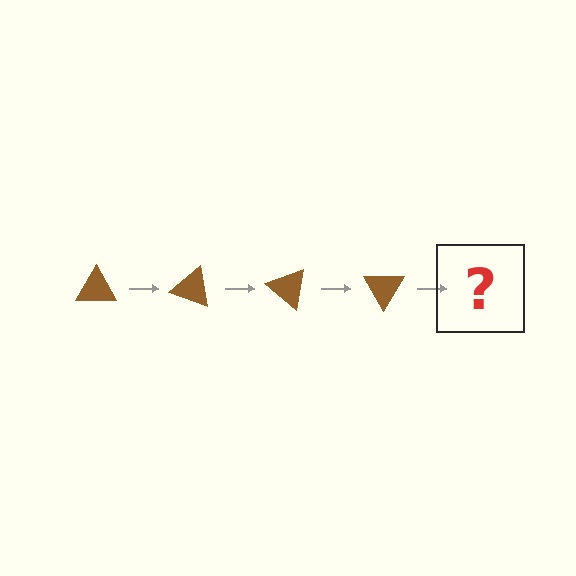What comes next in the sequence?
The next element should be a brown triangle rotated 80 degrees.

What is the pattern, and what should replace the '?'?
The pattern is that the triangle rotates 20 degrees each step. The '?' should be a brown triangle rotated 80 degrees.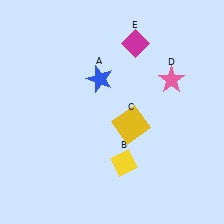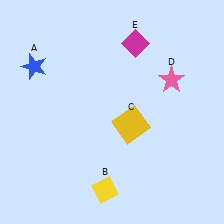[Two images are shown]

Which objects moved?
The objects that moved are: the blue star (A), the yellow diamond (B).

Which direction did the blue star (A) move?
The blue star (A) moved left.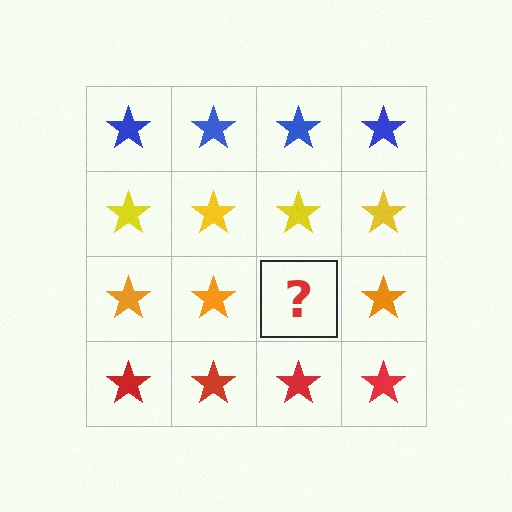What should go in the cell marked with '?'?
The missing cell should contain an orange star.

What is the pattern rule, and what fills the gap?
The rule is that each row has a consistent color. The gap should be filled with an orange star.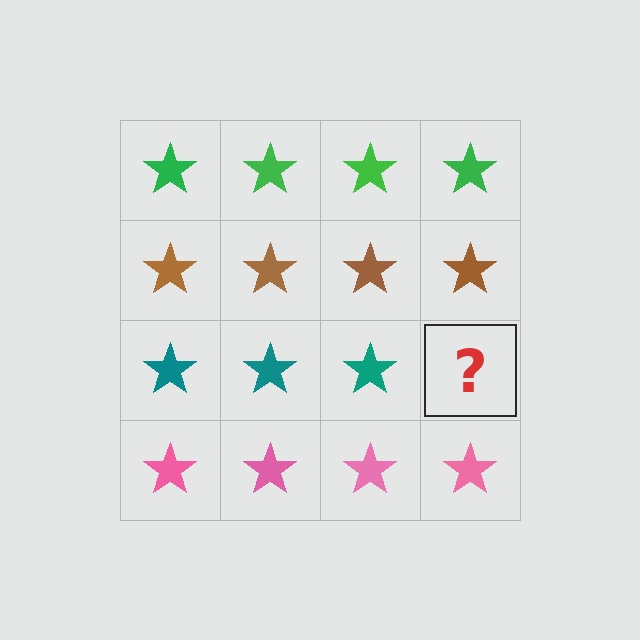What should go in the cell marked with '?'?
The missing cell should contain a teal star.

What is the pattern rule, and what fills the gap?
The rule is that each row has a consistent color. The gap should be filled with a teal star.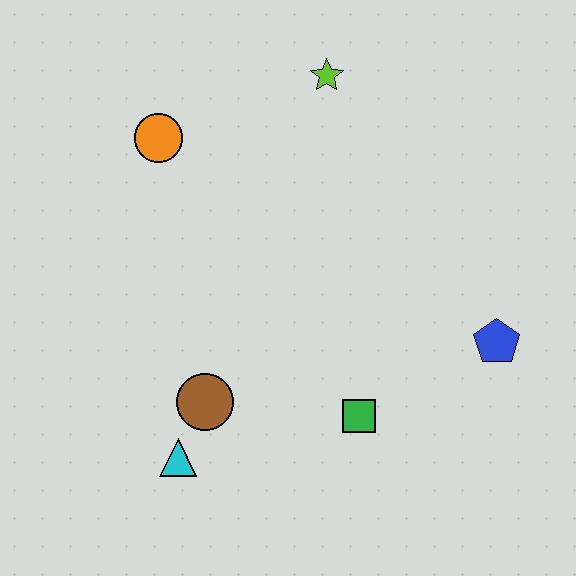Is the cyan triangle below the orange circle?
Yes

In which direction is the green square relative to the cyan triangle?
The green square is to the right of the cyan triangle.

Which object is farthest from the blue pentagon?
The orange circle is farthest from the blue pentagon.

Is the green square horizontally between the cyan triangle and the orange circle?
No